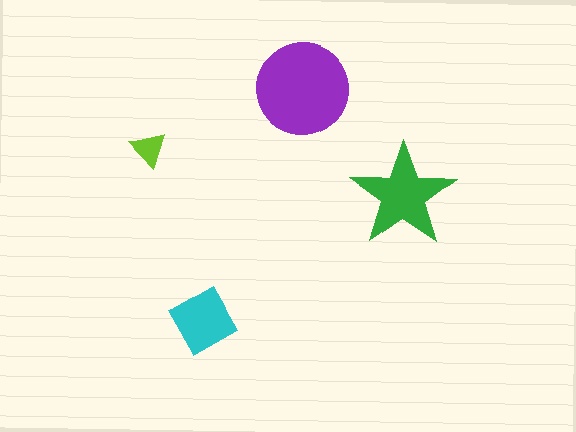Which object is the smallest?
The lime triangle.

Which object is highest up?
The purple circle is topmost.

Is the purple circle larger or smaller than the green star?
Larger.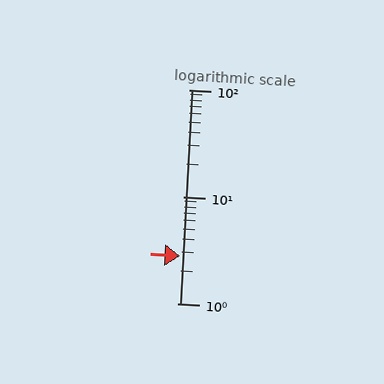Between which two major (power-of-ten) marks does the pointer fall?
The pointer is between 1 and 10.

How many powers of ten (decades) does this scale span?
The scale spans 2 decades, from 1 to 100.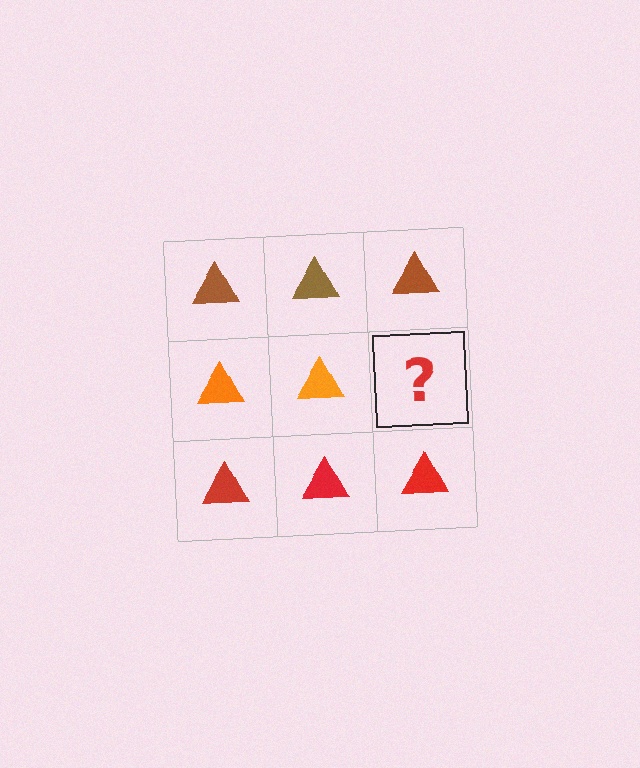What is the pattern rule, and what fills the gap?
The rule is that each row has a consistent color. The gap should be filled with an orange triangle.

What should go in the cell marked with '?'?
The missing cell should contain an orange triangle.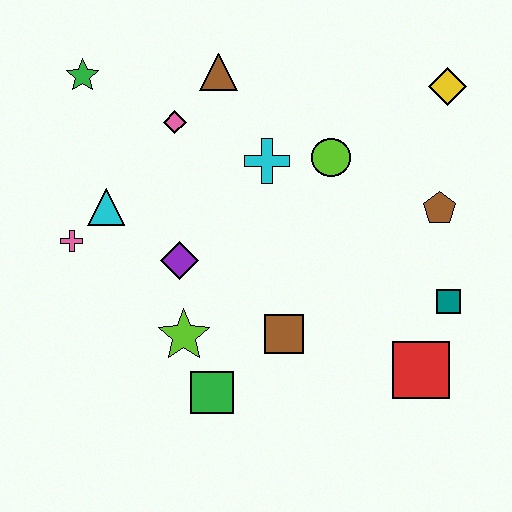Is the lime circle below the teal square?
No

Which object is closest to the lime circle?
The cyan cross is closest to the lime circle.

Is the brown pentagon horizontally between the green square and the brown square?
No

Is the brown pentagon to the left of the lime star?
No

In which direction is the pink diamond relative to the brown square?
The pink diamond is above the brown square.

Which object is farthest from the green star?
The red square is farthest from the green star.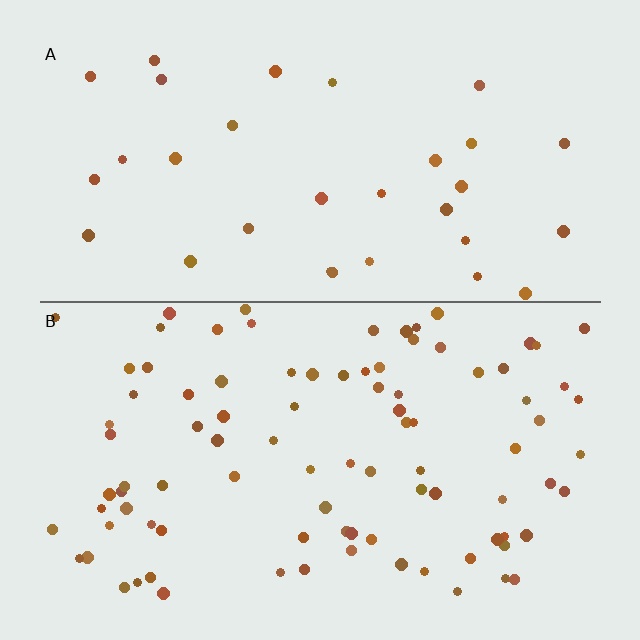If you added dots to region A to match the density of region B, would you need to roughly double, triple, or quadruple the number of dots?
Approximately triple.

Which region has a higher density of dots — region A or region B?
B (the bottom).